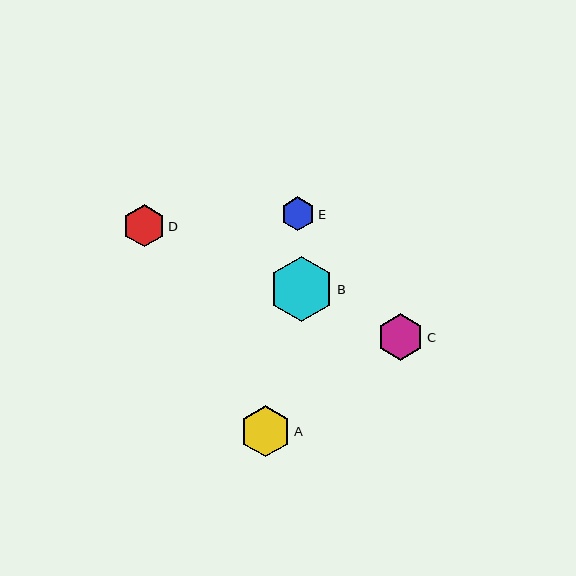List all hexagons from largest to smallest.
From largest to smallest: B, A, C, D, E.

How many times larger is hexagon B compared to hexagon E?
Hexagon B is approximately 1.9 times the size of hexagon E.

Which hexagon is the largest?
Hexagon B is the largest with a size of approximately 64 pixels.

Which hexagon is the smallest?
Hexagon E is the smallest with a size of approximately 34 pixels.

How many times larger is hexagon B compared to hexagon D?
Hexagon B is approximately 1.5 times the size of hexagon D.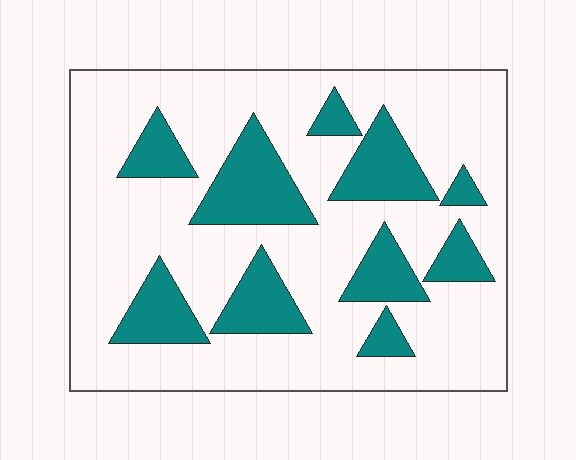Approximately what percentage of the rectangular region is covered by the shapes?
Approximately 25%.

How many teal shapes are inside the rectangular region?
10.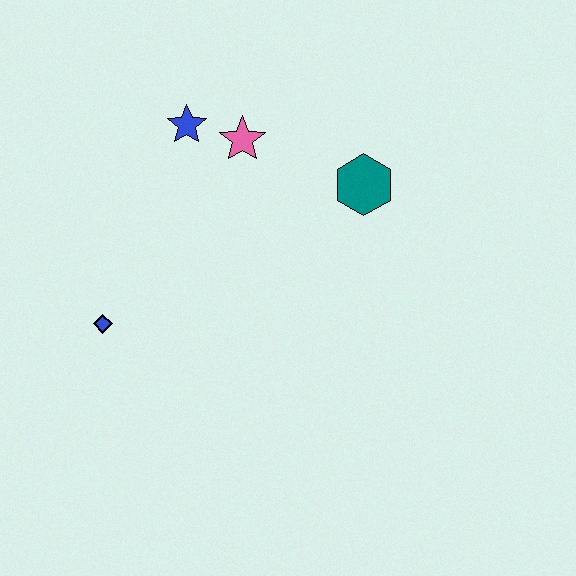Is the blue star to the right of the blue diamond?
Yes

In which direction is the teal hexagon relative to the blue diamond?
The teal hexagon is to the right of the blue diamond.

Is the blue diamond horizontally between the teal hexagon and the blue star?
No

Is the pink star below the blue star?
Yes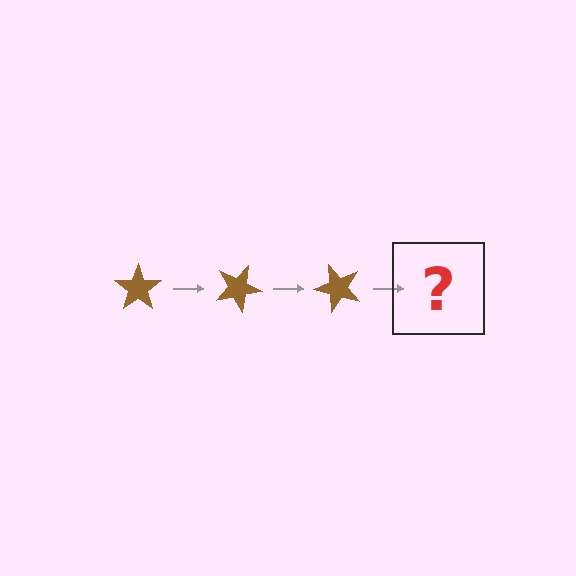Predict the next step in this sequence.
The next step is a brown star rotated 75 degrees.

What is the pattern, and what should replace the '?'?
The pattern is that the star rotates 25 degrees each step. The '?' should be a brown star rotated 75 degrees.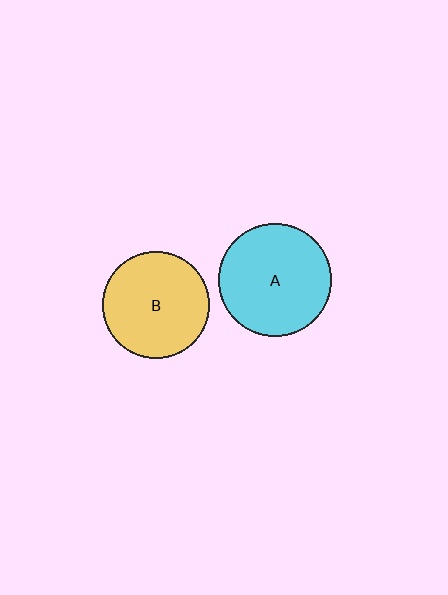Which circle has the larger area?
Circle A (cyan).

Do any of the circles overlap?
No, none of the circles overlap.